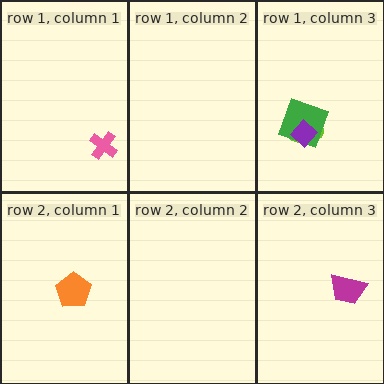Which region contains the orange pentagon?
The row 2, column 1 region.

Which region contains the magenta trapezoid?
The row 2, column 3 region.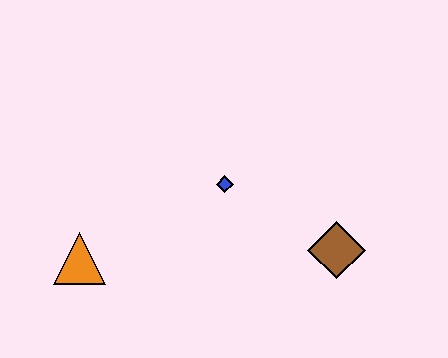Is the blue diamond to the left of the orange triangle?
No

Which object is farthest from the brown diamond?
The orange triangle is farthest from the brown diamond.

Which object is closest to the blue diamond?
The brown diamond is closest to the blue diamond.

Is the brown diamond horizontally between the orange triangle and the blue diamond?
No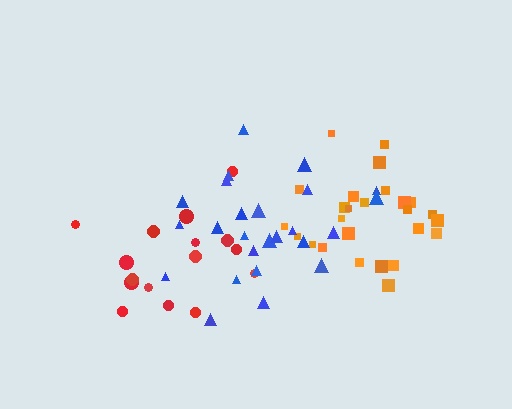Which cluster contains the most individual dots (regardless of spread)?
Orange (26).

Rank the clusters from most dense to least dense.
orange, red, blue.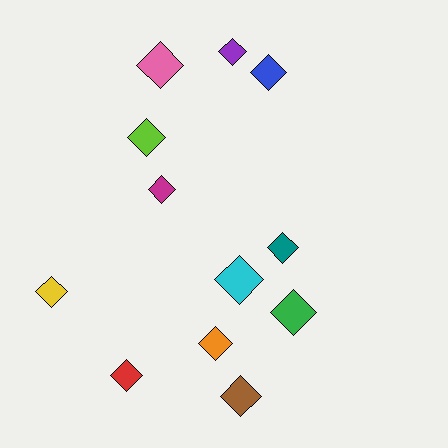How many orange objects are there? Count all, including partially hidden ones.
There is 1 orange object.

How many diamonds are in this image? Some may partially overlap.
There are 12 diamonds.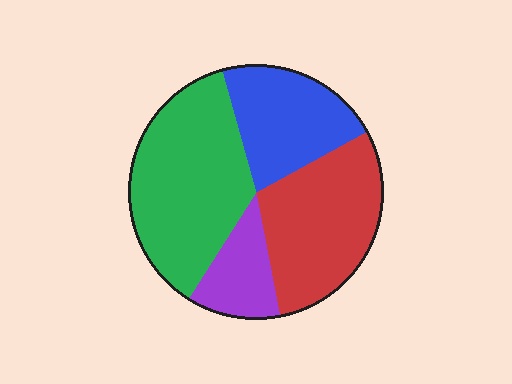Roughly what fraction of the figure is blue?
Blue covers roughly 20% of the figure.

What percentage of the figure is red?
Red takes up about one third (1/3) of the figure.